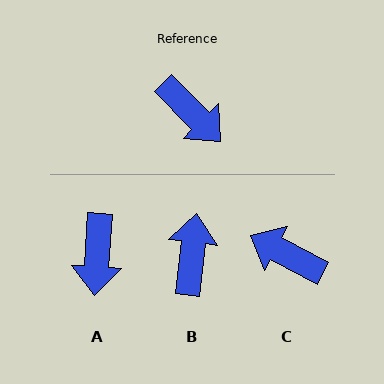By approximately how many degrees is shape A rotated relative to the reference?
Approximately 48 degrees clockwise.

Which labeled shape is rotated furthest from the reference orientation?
C, about 163 degrees away.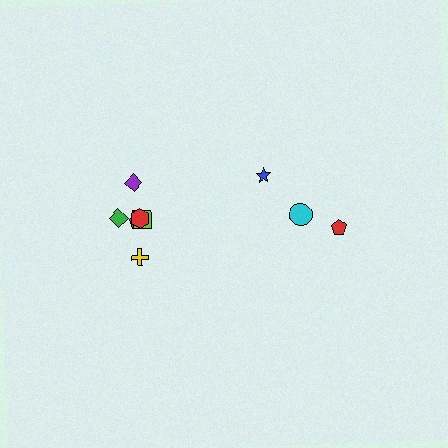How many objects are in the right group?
There are 3 objects.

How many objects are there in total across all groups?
There are 9 objects.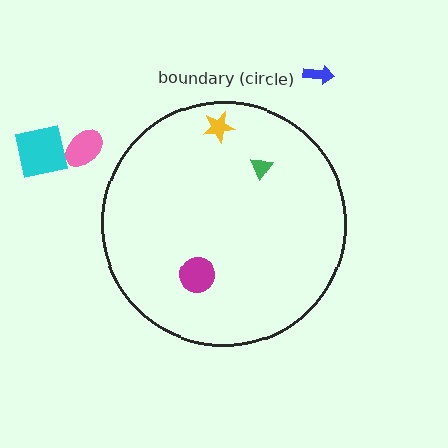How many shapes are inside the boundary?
3 inside, 3 outside.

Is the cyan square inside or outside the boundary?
Outside.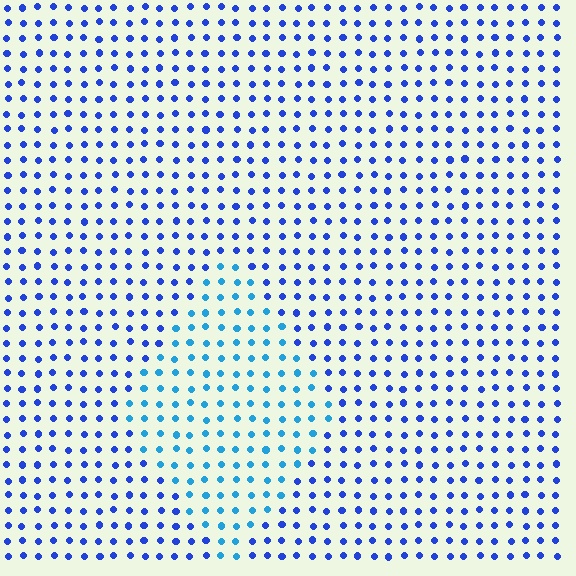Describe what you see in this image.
The image is filled with small blue elements in a uniform arrangement. A diamond-shaped region is visible where the elements are tinted to a slightly different hue, forming a subtle color boundary.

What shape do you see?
I see a diamond.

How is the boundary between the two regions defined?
The boundary is defined purely by a slight shift in hue (about 31 degrees). Spacing, size, and orientation are identical on both sides.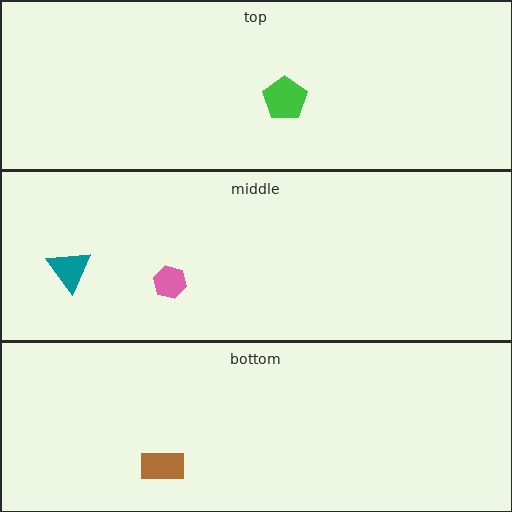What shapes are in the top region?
The green pentagon.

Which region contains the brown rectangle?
The bottom region.